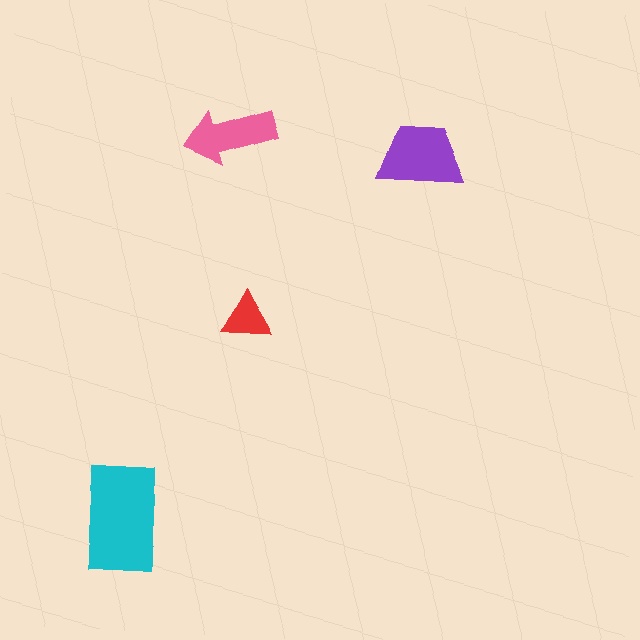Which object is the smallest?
The red triangle.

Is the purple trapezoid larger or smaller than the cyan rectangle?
Smaller.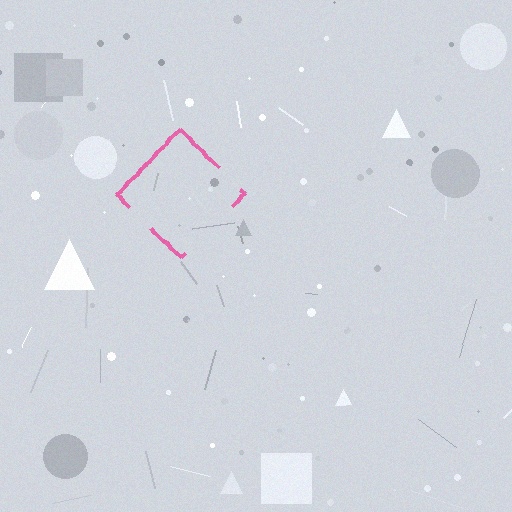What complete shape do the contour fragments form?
The contour fragments form a diamond.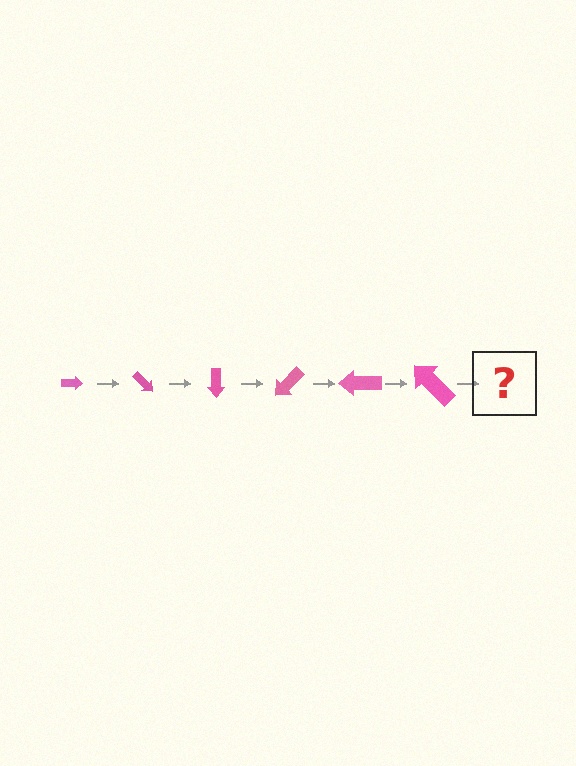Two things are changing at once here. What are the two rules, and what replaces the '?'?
The two rules are that the arrow grows larger each step and it rotates 45 degrees each step. The '?' should be an arrow, larger than the previous one and rotated 270 degrees from the start.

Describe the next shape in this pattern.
It should be an arrow, larger than the previous one and rotated 270 degrees from the start.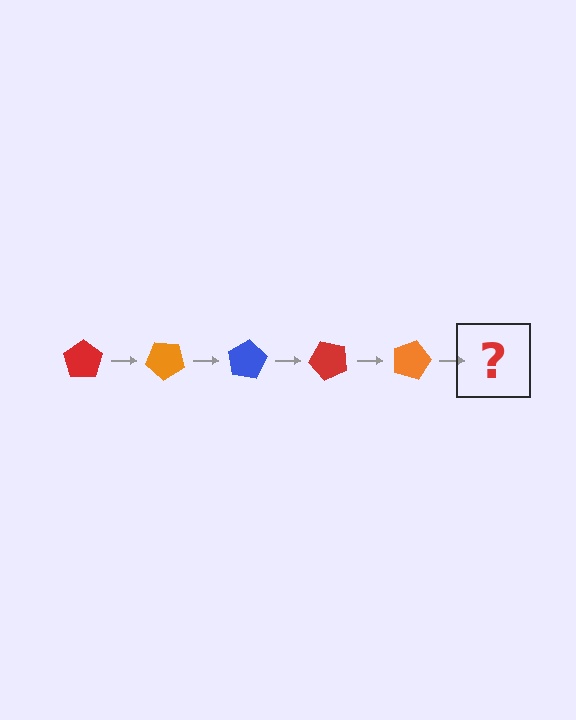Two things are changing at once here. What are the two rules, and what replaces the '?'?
The two rules are that it rotates 40 degrees each step and the color cycles through red, orange, and blue. The '?' should be a blue pentagon, rotated 200 degrees from the start.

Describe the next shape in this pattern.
It should be a blue pentagon, rotated 200 degrees from the start.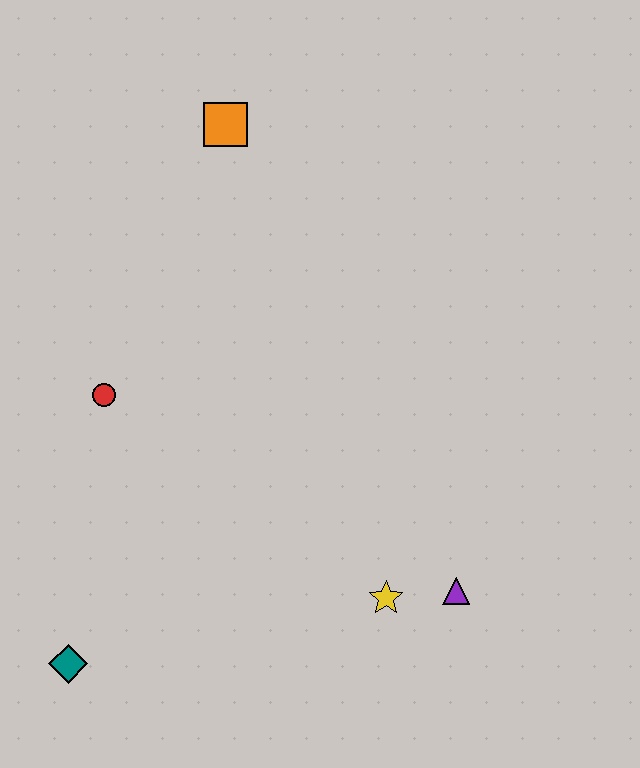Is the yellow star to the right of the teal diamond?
Yes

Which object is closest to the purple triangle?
The yellow star is closest to the purple triangle.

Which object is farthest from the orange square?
The teal diamond is farthest from the orange square.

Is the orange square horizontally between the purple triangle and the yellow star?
No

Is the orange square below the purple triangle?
No